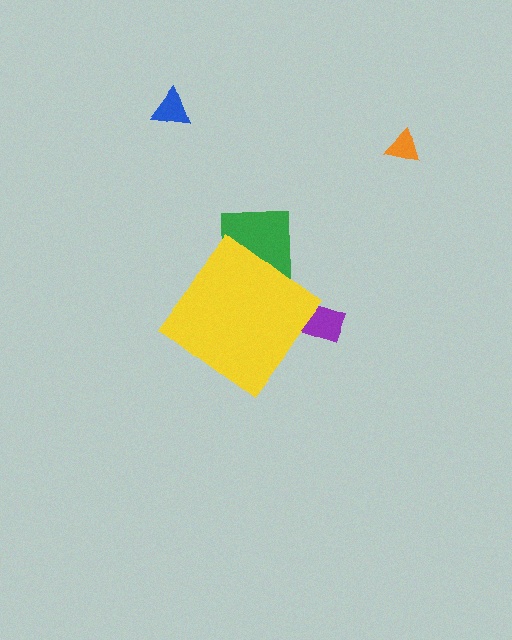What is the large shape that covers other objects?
A yellow diamond.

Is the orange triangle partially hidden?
No, the orange triangle is fully visible.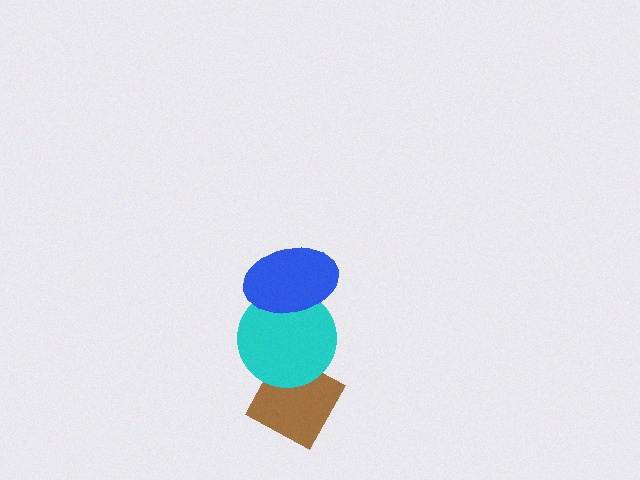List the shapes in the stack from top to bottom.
From top to bottom: the blue ellipse, the cyan circle, the brown diamond.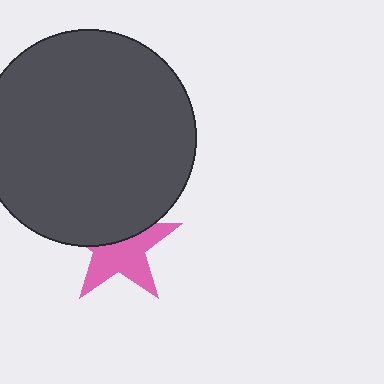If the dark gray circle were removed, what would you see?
You would see the complete pink star.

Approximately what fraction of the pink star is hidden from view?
Roughly 43% of the pink star is hidden behind the dark gray circle.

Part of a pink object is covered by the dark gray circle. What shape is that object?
It is a star.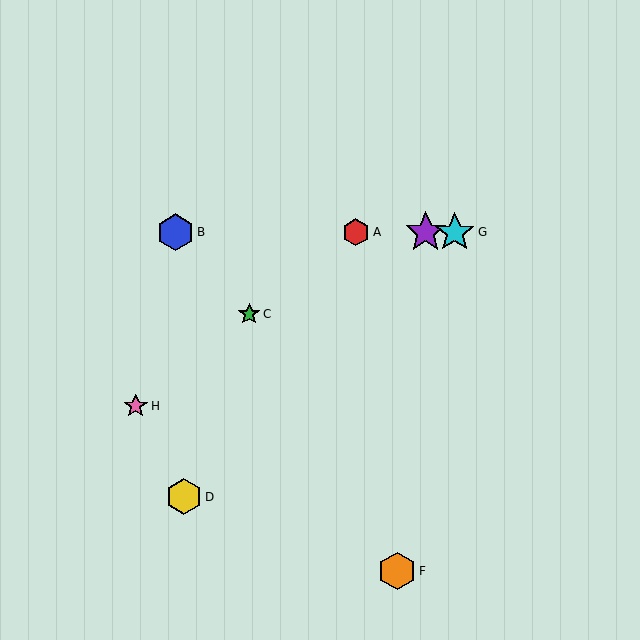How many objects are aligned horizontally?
4 objects (A, B, E, G) are aligned horizontally.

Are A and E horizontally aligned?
Yes, both are at y≈232.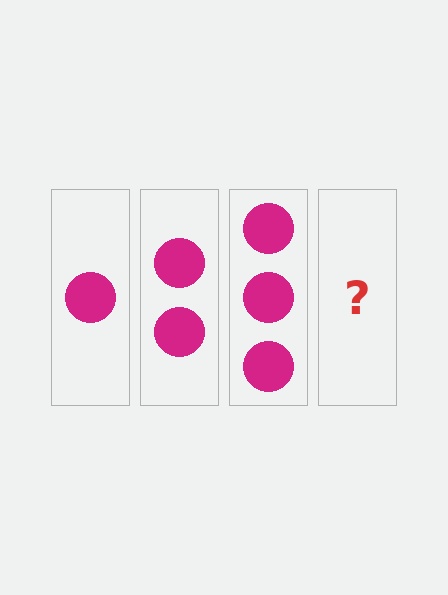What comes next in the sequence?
The next element should be 4 circles.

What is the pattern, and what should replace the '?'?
The pattern is that each step adds one more circle. The '?' should be 4 circles.